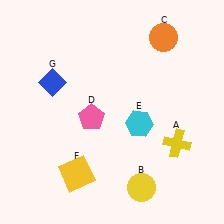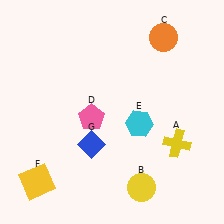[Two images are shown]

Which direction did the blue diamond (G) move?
The blue diamond (G) moved down.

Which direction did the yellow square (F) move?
The yellow square (F) moved left.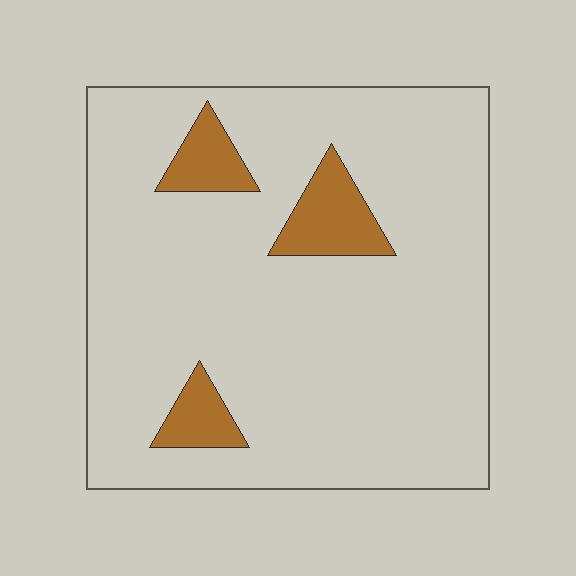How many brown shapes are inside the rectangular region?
3.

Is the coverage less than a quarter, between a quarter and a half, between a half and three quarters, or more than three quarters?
Less than a quarter.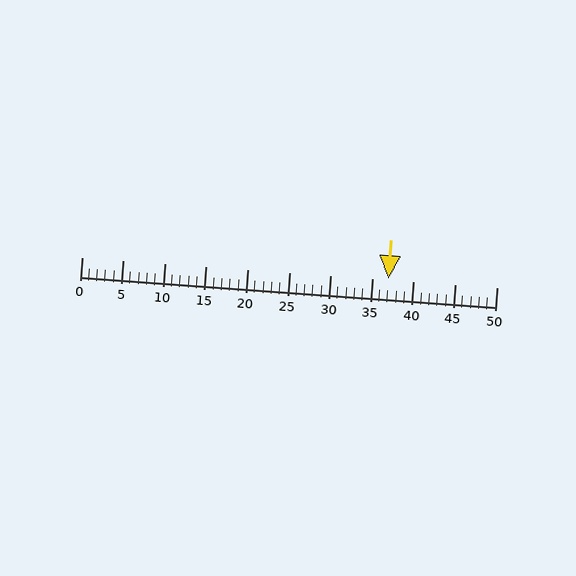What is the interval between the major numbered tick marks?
The major tick marks are spaced 5 units apart.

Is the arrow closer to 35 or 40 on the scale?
The arrow is closer to 35.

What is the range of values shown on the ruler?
The ruler shows values from 0 to 50.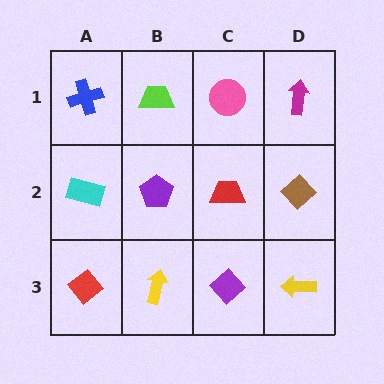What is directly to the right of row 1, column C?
A magenta arrow.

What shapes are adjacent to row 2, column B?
A lime trapezoid (row 1, column B), a yellow arrow (row 3, column B), a cyan rectangle (row 2, column A), a red trapezoid (row 2, column C).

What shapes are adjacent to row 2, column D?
A magenta arrow (row 1, column D), a yellow arrow (row 3, column D), a red trapezoid (row 2, column C).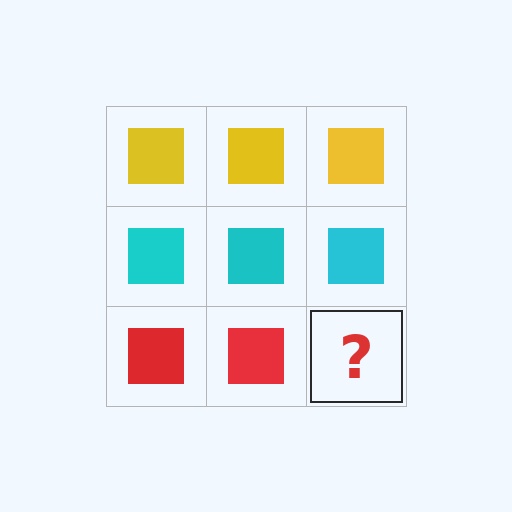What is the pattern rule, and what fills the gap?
The rule is that each row has a consistent color. The gap should be filled with a red square.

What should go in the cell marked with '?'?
The missing cell should contain a red square.